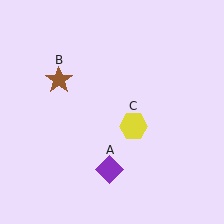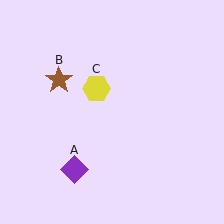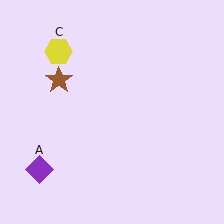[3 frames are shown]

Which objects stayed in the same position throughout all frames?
Brown star (object B) remained stationary.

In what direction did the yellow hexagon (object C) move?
The yellow hexagon (object C) moved up and to the left.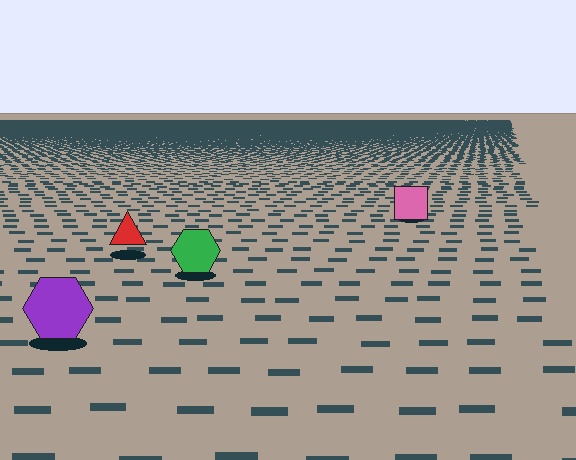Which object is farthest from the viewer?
The pink square is farthest from the viewer. It appears smaller and the ground texture around it is denser.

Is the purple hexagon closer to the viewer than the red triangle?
Yes. The purple hexagon is closer — you can tell from the texture gradient: the ground texture is coarser near it.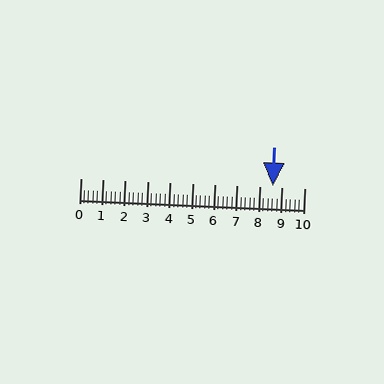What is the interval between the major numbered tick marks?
The major tick marks are spaced 1 units apart.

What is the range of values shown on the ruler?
The ruler shows values from 0 to 10.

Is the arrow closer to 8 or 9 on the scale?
The arrow is closer to 9.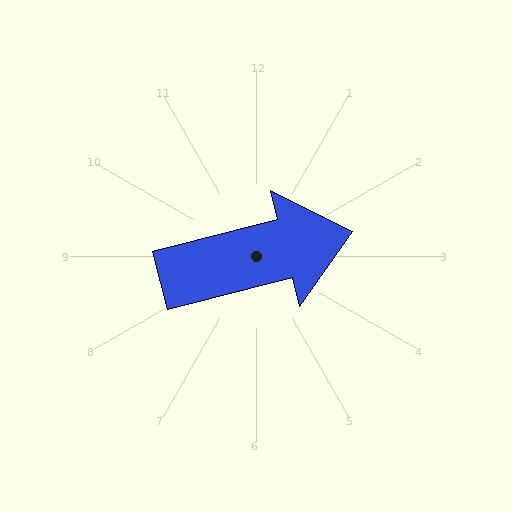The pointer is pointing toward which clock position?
Roughly 3 o'clock.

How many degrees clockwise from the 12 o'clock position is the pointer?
Approximately 76 degrees.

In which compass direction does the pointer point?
East.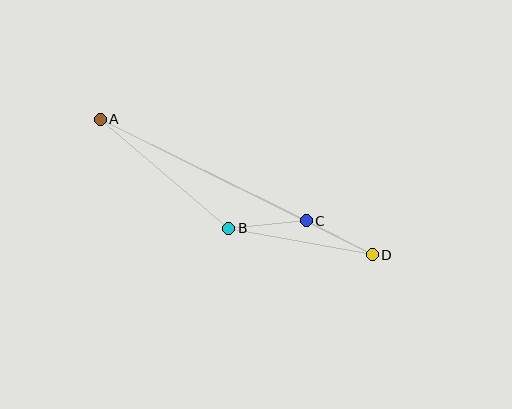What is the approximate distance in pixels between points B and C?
The distance between B and C is approximately 78 pixels.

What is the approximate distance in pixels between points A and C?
The distance between A and C is approximately 230 pixels.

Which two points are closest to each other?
Points C and D are closest to each other.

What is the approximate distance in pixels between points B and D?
The distance between B and D is approximately 146 pixels.